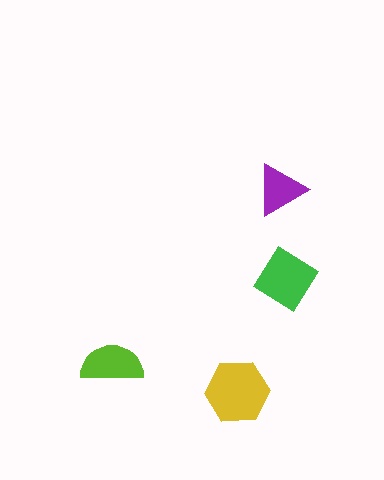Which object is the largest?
The yellow hexagon.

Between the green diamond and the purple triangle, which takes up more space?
The green diamond.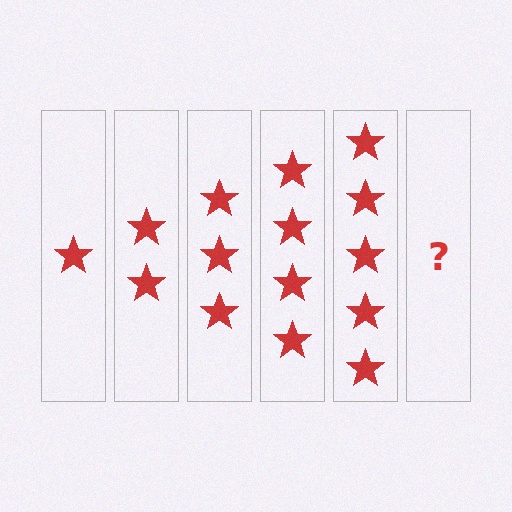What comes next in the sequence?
The next element should be 6 stars.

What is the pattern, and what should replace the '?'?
The pattern is that each step adds one more star. The '?' should be 6 stars.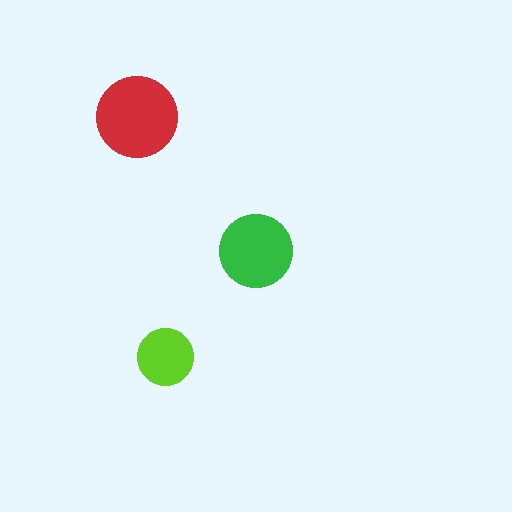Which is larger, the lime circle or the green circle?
The green one.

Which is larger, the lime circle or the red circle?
The red one.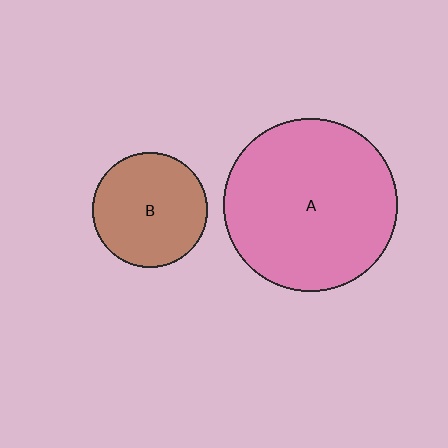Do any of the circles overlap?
No, none of the circles overlap.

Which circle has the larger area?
Circle A (pink).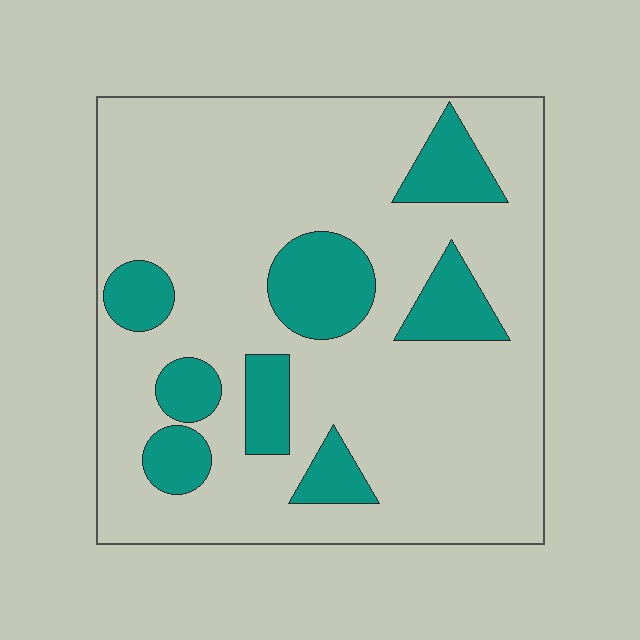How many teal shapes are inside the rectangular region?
8.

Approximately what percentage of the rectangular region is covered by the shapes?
Approximately 20%.